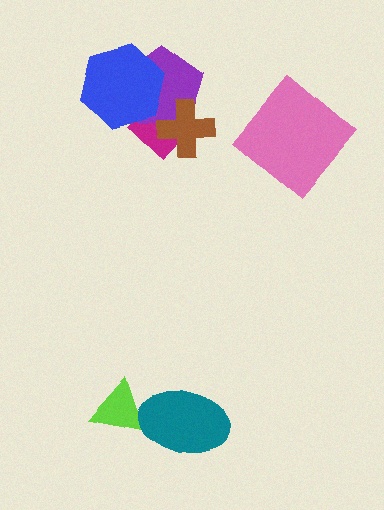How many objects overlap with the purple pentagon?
3 objects overlap with the purple pentagon.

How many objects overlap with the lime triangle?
1 object overlaps with the lime triangle.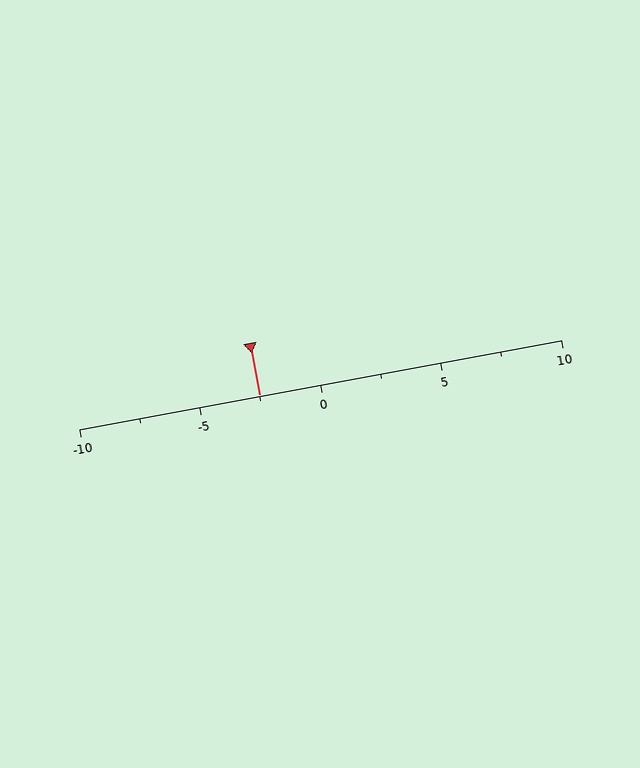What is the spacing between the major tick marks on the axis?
The major ticks are spaced 5 apart.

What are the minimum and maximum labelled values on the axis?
The axis runs from -10 to 10.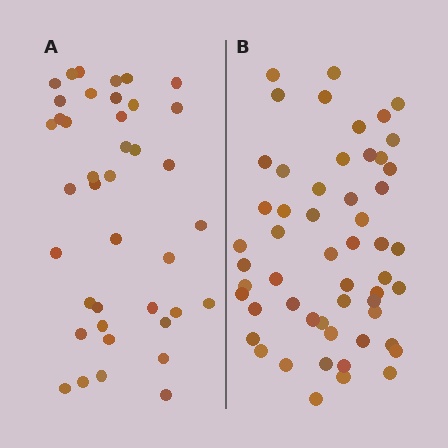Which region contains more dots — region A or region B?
Region B (the right region) has more dots.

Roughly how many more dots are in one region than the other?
Region B has approximately 15 more dots than region A.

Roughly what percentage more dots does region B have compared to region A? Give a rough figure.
About 35% more.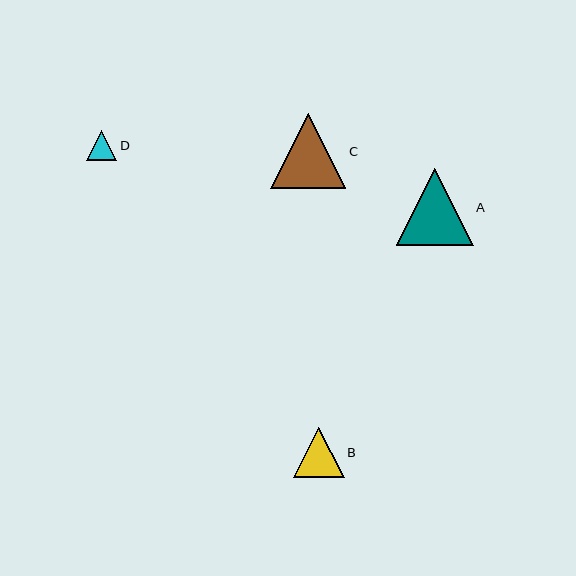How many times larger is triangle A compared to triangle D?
Triangle A is approximately 2.6 times the size of triangle D.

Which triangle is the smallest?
Triangle D is the smallest with a size of approximately 30 pixels.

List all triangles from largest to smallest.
From largest to smallest: A, C, B, D.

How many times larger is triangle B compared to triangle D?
Triangle B is approximately 1.7 times the size of triangle D.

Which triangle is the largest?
Triangle A is the largest with a size of approximately 77 pixels.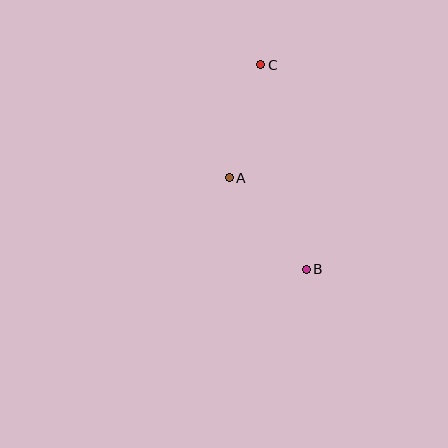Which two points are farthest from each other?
Points B and C are farthest from each other.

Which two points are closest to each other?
Points A and C are closest to each other.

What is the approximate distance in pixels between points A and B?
The distance between A and B is approximately 120 pixels.